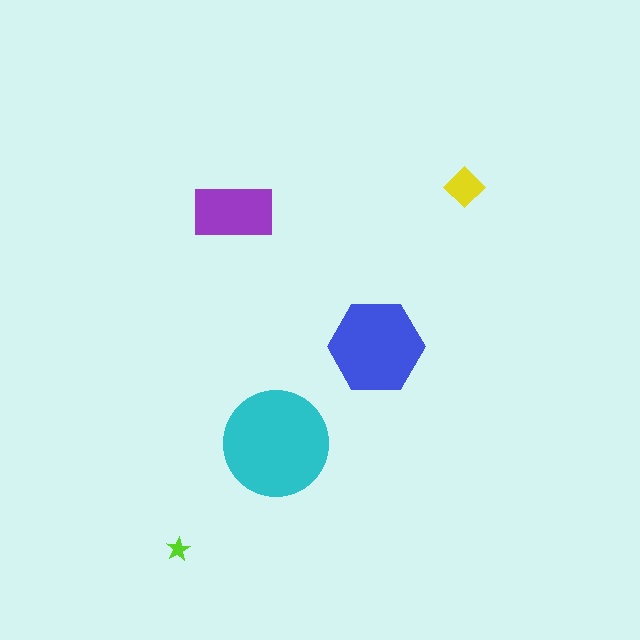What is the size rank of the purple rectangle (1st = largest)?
3rd.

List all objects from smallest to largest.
The lime star, the yellow diamond, the purple rectangle, the blue hexagon, the cyan circle.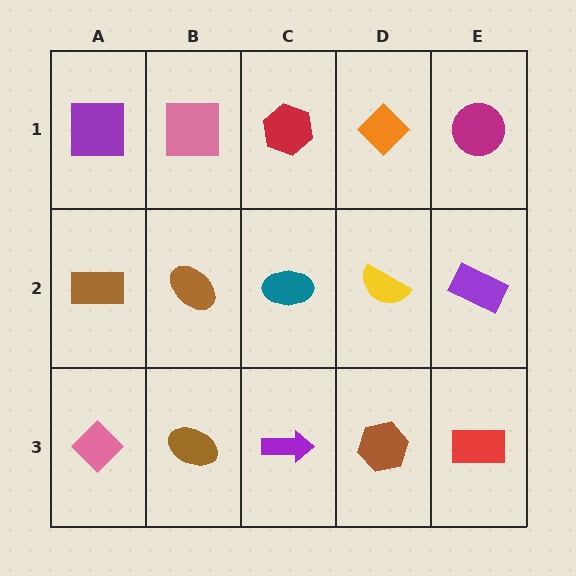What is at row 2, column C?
A teal ellipse.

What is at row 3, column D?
A brown hexagon.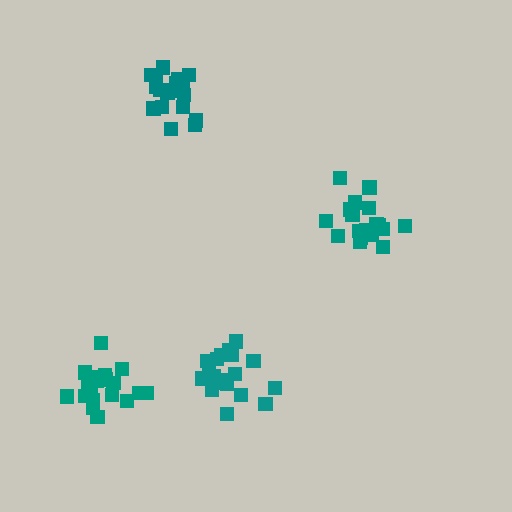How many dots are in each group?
Group 1: 20 dots, Group 2: 18 dots, Group 3: 19 dots, Group 4: 20 dots (77 total).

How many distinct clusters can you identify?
There are 4 distinct clusters.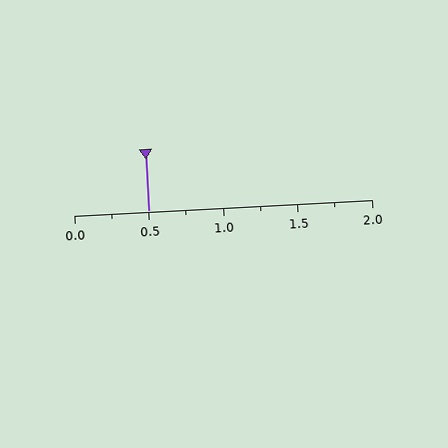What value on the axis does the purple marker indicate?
The marker indicates approximately 0.5.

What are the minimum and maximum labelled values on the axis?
The axis runs from 0.0 to 2.0.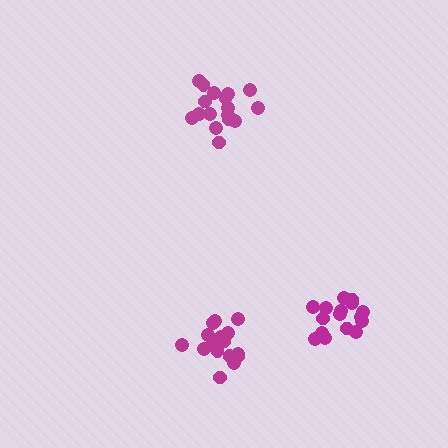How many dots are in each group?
Group 1: 16 dots, Group 2: 17 dots, Group 3: 17 dots (50 total).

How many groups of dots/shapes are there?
There are 3 groups.